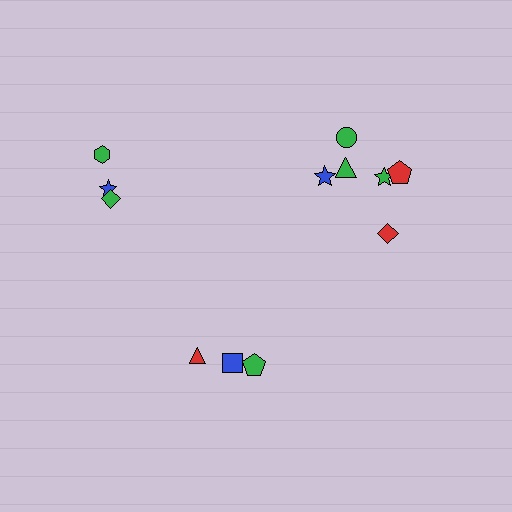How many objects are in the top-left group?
There are 3 objects.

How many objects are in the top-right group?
There are 6 objects.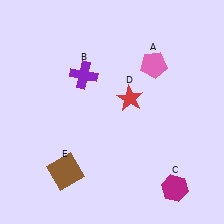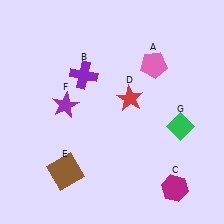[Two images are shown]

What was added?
A purple star (F), a green diamond (G) were added in Image 2.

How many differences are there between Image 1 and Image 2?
There are 2 differences between the two images.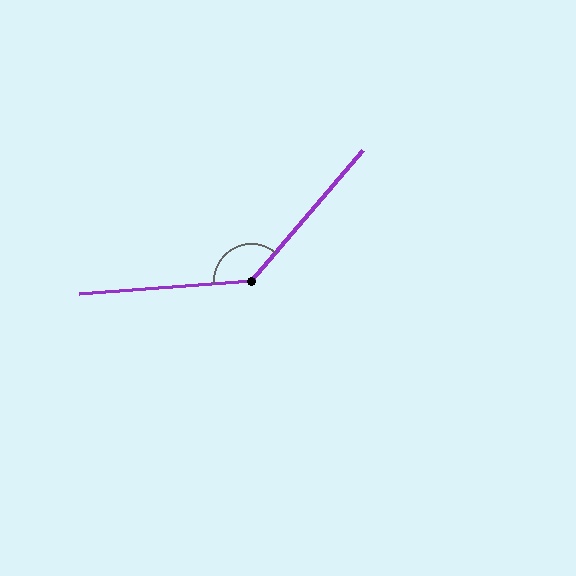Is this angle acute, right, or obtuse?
It is obtuse.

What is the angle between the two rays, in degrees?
Approximately 135 degrees.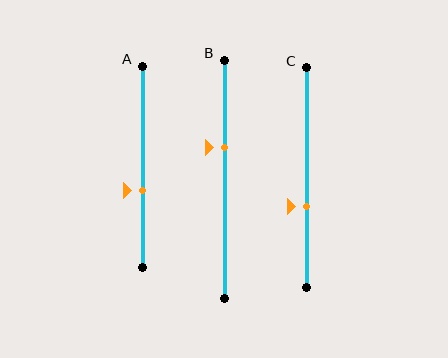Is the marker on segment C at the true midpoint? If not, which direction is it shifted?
No, the marker on segment C is shifted downward by about 13% of the segment length.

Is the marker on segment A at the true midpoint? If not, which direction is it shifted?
No, the marker on segment A is shifted downward by about 12% of the segment length.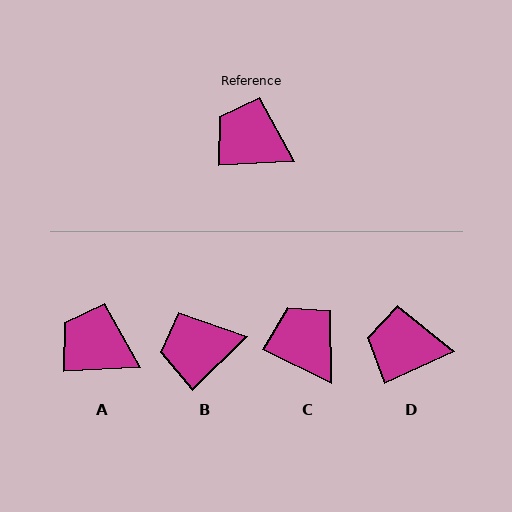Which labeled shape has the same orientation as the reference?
A.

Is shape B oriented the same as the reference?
No, it is off by about 42 degrees.